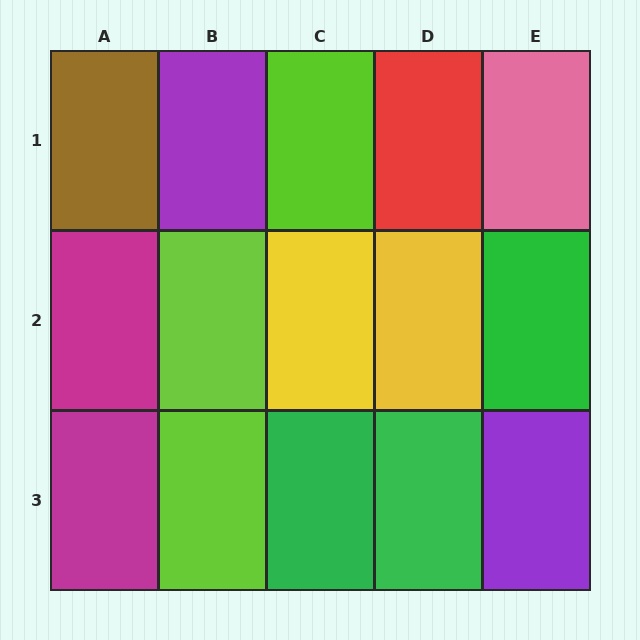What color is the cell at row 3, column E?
Purple.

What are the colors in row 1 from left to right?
Brown, purple, lime, red, pink.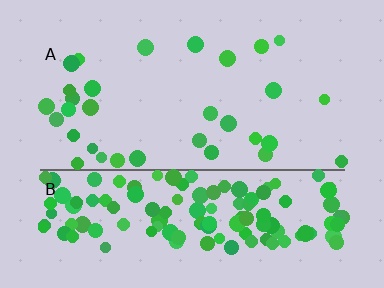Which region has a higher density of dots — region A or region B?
B (the bottom).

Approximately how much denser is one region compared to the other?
Approximately 4.9× — region B over region A.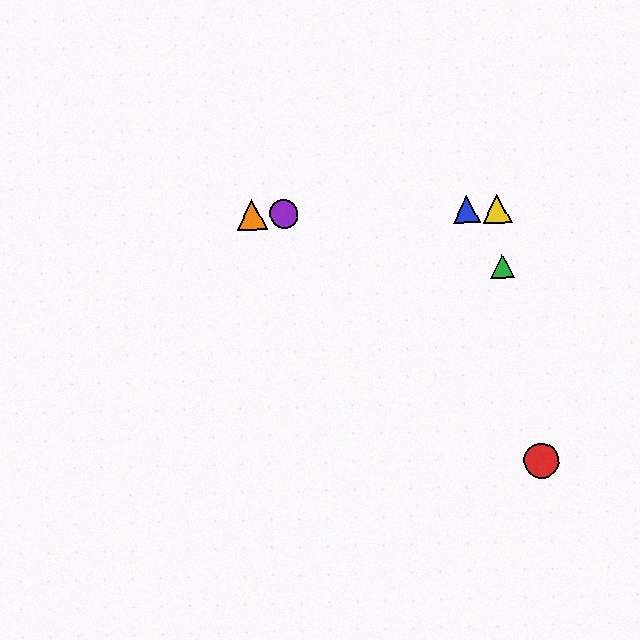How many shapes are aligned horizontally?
4 shapes (the blue triangle, the yellow triangle, the purple circle, the orange triangle) are aligned horizontally.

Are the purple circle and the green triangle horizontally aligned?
No, the purple circle is at y≈214 and the green triangle is at y≈266.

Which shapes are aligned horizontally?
The blue triangle, the yellow triangle, the purple circle, the orange triangle are aligned horizontally.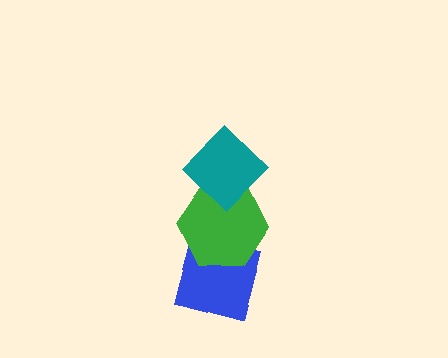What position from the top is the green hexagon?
The green hexagon is 2nd from the top.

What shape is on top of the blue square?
The green hexagon is on top of the blue square.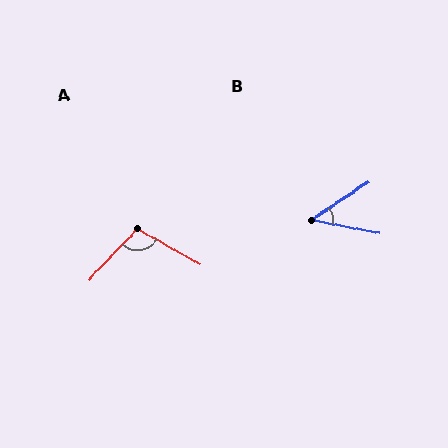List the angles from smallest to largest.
B (44°), A (104°).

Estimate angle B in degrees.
Approximately 44 degrees.